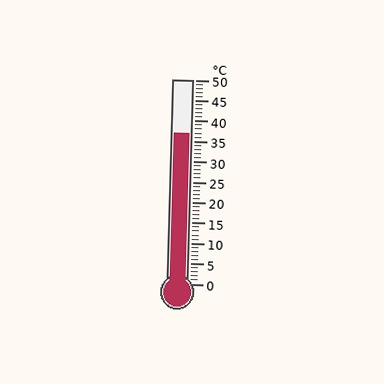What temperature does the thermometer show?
The thermometer shows approximately 37°C.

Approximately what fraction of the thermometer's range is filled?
The thermometer is filled to approximately 75% of its range.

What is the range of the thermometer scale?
The thermometer scale ranges from 0°C to 50°C.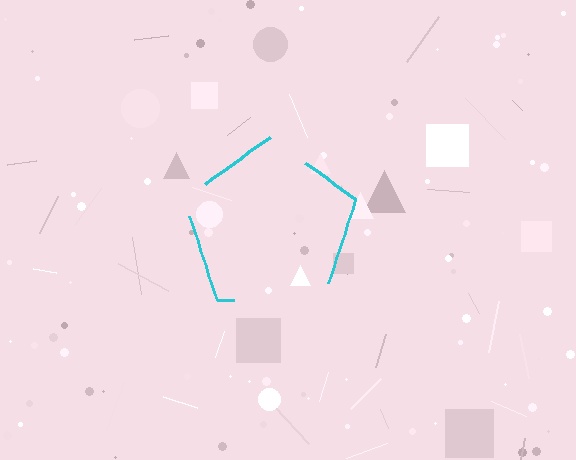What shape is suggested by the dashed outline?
The dashed outline suggests a pentagon.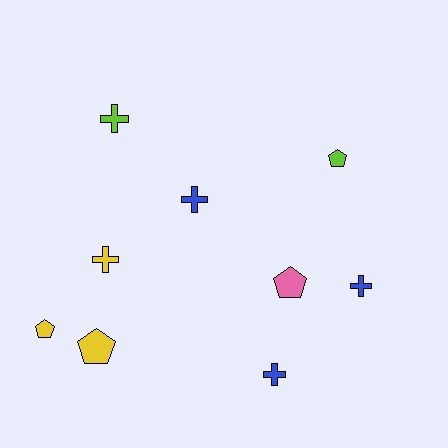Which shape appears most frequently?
Cross, with 5 objects.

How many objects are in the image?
There are 9 objects.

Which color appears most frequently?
Yellow, with 3 objects.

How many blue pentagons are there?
There are no blue pentagons.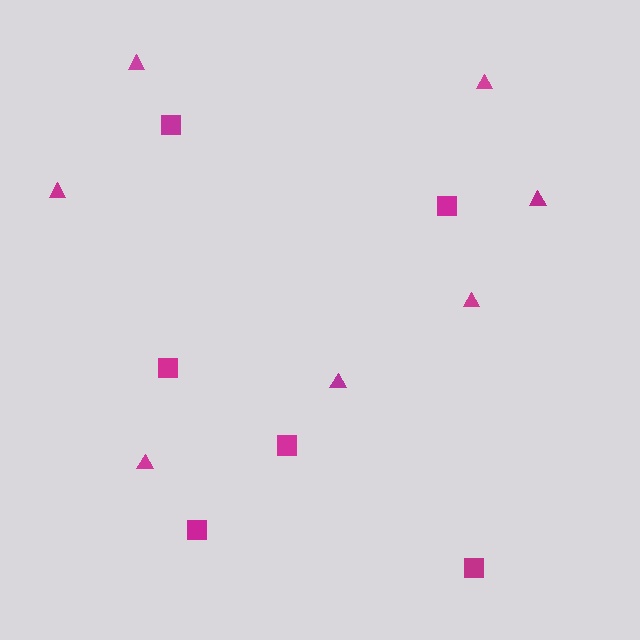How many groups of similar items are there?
There are 2 groups: one group of squares (6) and one group of triangles (7).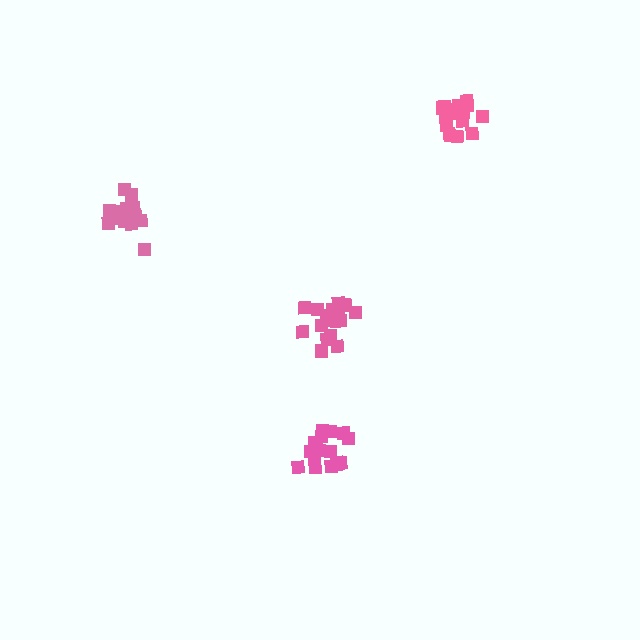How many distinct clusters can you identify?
There are 4 distinct clusters.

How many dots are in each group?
Group 1: 20 dots, Group 2: 17 dots, Group 3: 19 dots, Group 4: 19 dots (75 total).